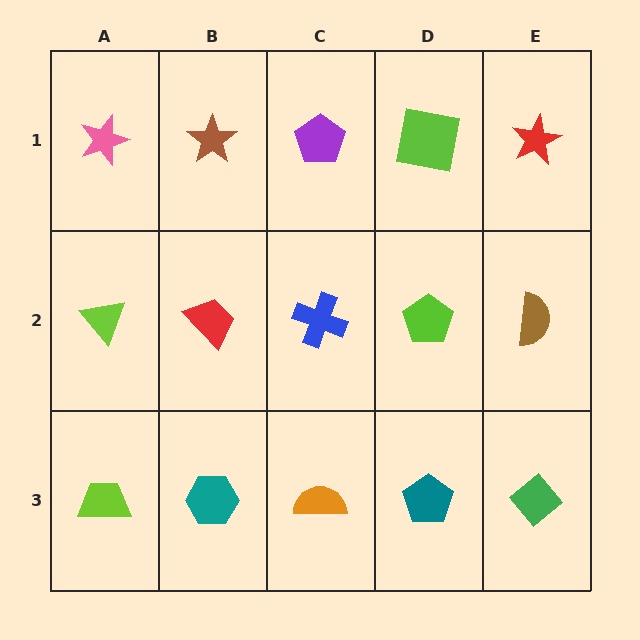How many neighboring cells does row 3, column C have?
3.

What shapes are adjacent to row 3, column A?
A lime triangle (row 2, column A), a teal hexagon (row 3, column B).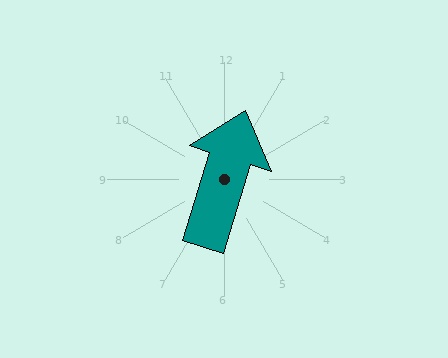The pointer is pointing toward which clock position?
Roughly 1 o'clock.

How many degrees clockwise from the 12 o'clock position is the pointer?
Approximately 17 degrees.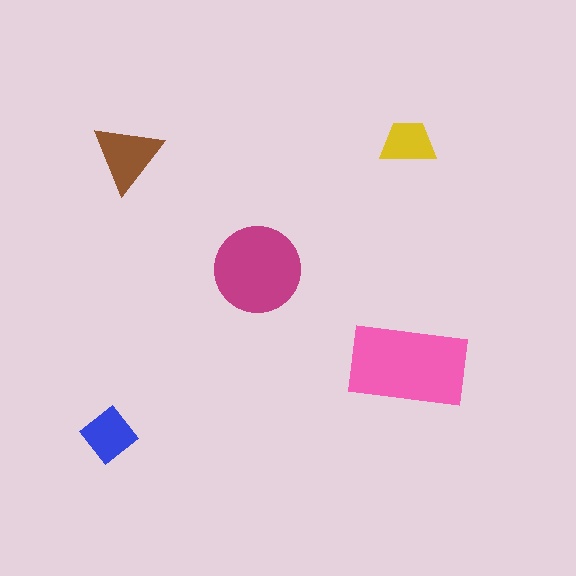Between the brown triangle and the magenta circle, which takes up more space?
The magenta circle.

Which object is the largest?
The pink rectangle.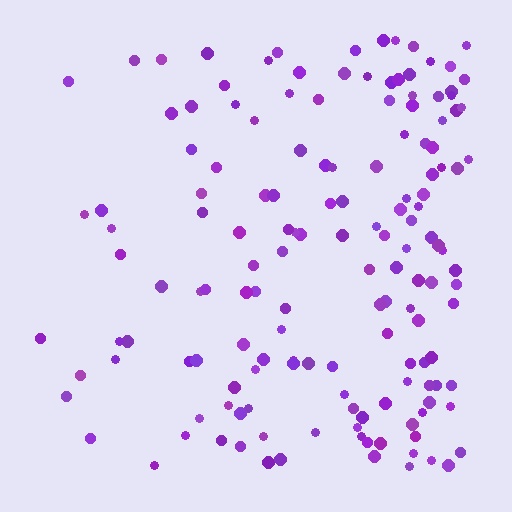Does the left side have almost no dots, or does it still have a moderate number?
Still a moderate number, just noticeably fewer than the right.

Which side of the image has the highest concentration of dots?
The right.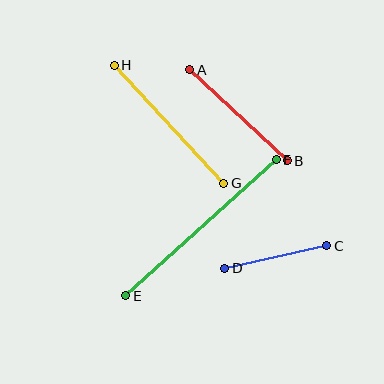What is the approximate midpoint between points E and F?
The midpoint is at approximately (201, 228) pixels.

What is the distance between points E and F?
The distance is approximately 203 pixels.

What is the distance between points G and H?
The distance is approximately 161 pixels.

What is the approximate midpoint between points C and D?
The midpoint is at approximately (276, 257) pixels.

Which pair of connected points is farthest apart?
Points E and F are farthest apart.